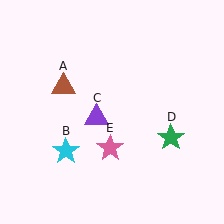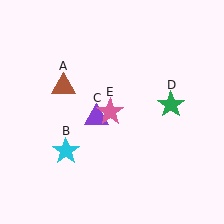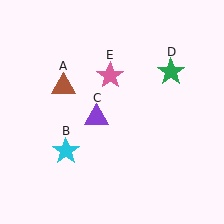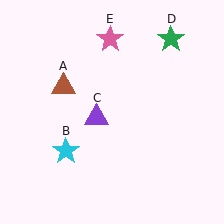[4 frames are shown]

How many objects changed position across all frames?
2 objects changed position: green star (object D), pink star (object E).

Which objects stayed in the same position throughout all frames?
Brown triangle (object A) and cyan star (object B) and purple triangle (object C) remained stationary.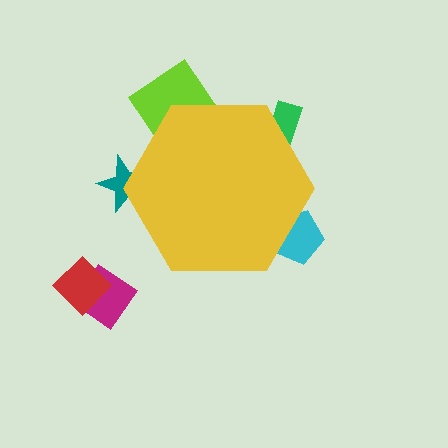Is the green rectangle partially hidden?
Yes, the green rectangle is partially hidden behind the yellow hexagon.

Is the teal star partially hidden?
Yes, the teal star is partially hidden behind the yellow hexagon.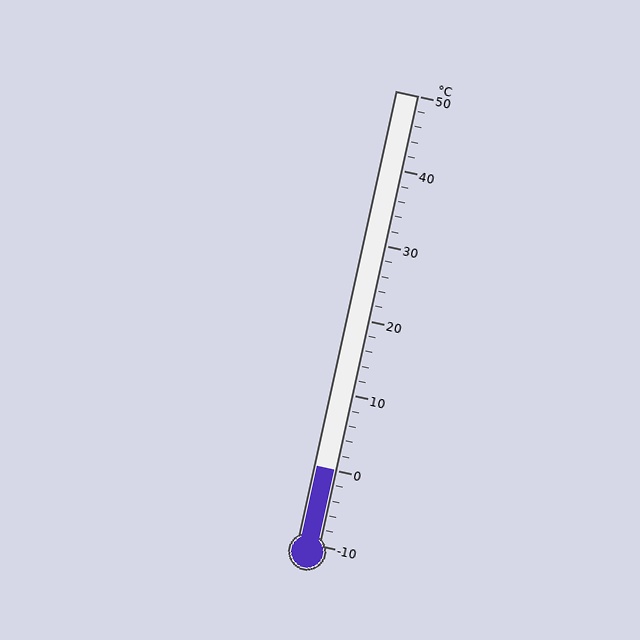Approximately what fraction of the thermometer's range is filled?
The thermometer is filled to approximately 15% of its range.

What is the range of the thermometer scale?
The thermometer scale ranges from -10°C to 50°C.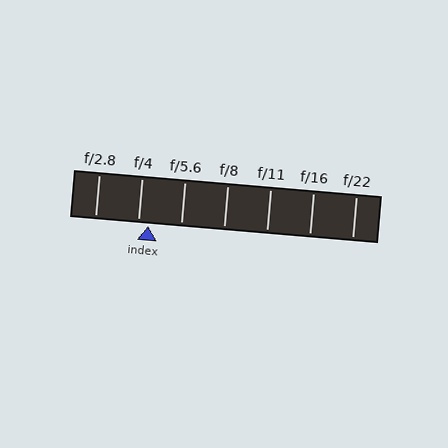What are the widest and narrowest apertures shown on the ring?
The widest aperture shown is f/2.8 and the narrowest is f/22.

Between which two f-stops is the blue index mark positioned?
The index mark is between f/4 and f/5.6.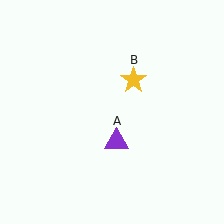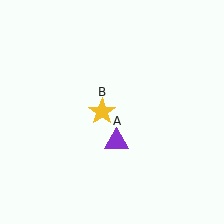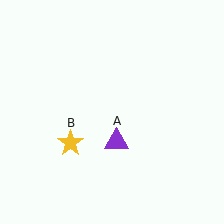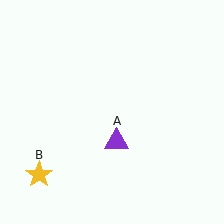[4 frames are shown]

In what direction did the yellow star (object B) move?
The yellow star (object B) moved down and to the left.